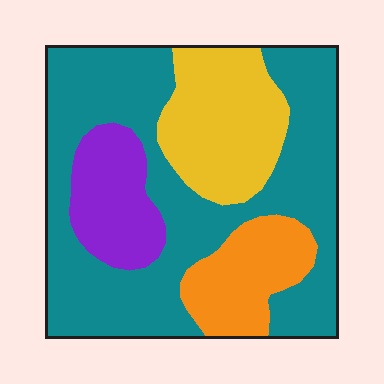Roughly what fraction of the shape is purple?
Purple covers about 10% of the shape.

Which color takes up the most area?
Teal, at roughly 55%.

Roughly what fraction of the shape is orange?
Orange takes up about one eighth (1/8) of the shape.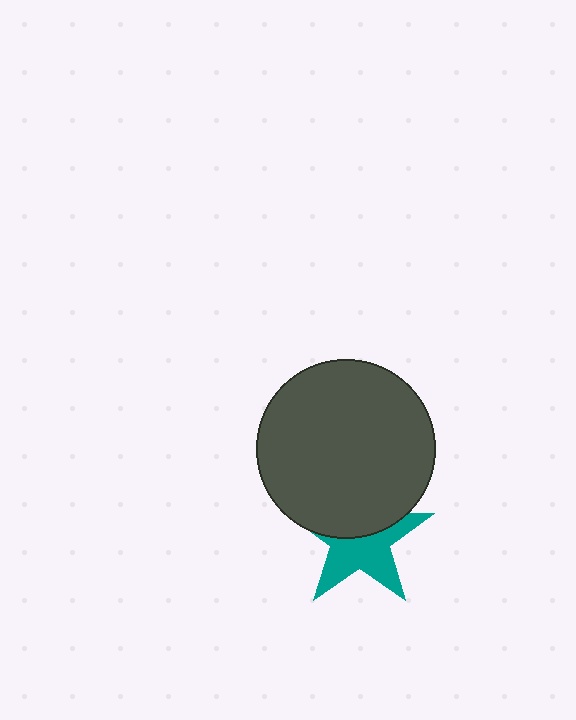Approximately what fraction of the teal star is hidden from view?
Roughly 46% of the teal star is hidden behind the dark gray circle.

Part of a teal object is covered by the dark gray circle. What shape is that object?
It is a star.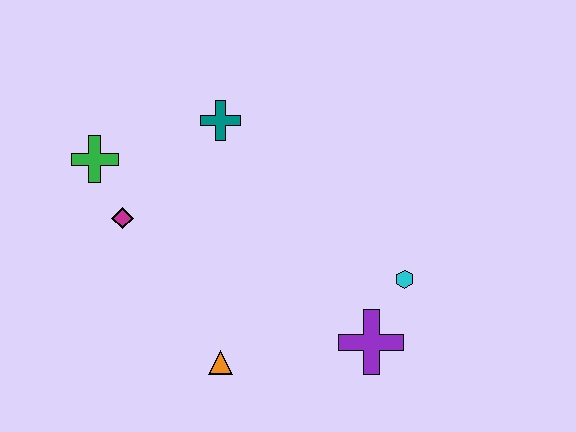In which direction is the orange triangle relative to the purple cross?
The orange triangle is to the left of the purple cross.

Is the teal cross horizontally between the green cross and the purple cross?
Yes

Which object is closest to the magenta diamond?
The green cross is closest to the magenta diamond.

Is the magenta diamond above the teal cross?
No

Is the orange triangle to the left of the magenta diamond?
No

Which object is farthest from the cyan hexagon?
The green cross is farthest from the cyan hexagon.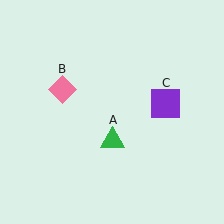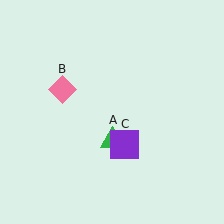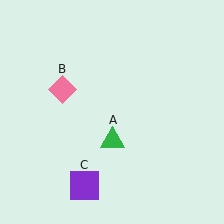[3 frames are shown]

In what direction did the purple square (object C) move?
The purple square (object C) moved down and to the left.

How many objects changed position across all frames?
1 object changed position: purple square (object C).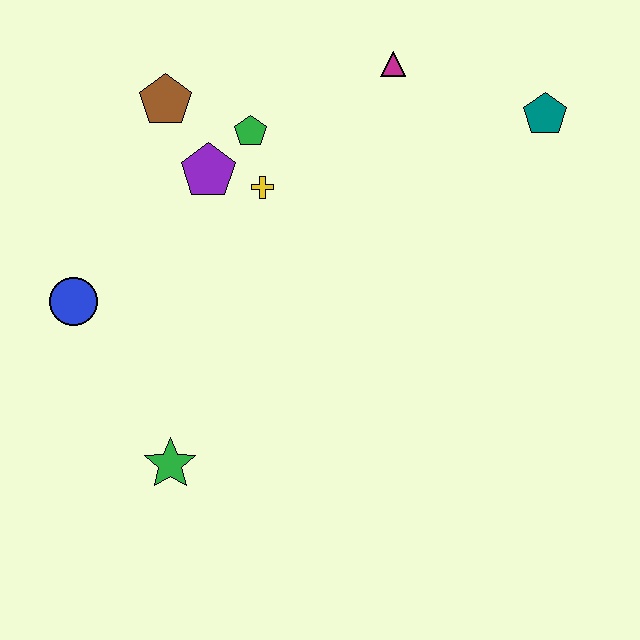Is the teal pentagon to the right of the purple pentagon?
Yes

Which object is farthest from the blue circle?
The teal pentagon is farthest from the blue circle.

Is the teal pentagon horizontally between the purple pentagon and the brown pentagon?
No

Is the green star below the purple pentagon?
Yes